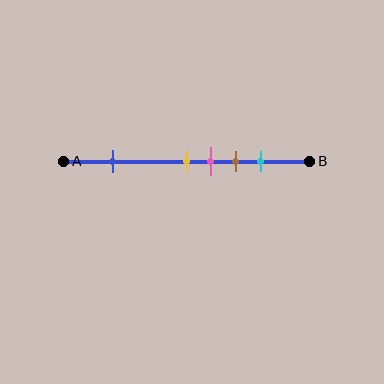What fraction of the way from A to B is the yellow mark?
The yellow mark is approximately 50% (0.5) of the way from A to B.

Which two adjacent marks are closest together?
The yellow and pink marks are the closest adjacent pair.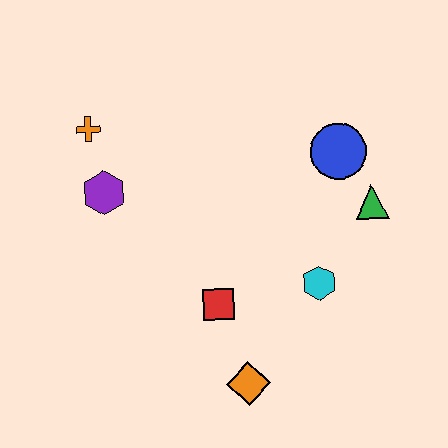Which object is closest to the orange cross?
The purple hexagon is closest to the orange cross.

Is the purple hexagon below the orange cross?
Yes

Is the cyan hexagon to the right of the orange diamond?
Yes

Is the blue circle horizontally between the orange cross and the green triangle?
Yes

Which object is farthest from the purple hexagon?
The green triangle is farthest from the purple hexagon.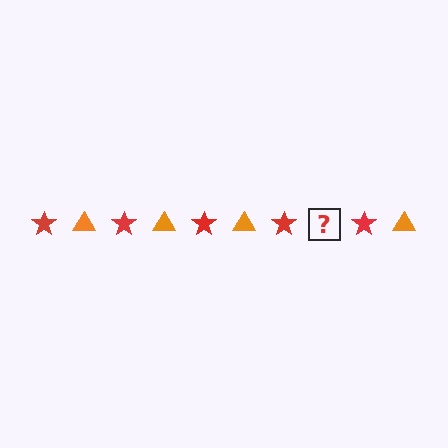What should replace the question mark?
The question mark should be replaced with an orange triangle.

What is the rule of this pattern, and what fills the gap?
The rule is that the pattern alternates between red star and orange triangle. The gap should be filled with an orange triangle.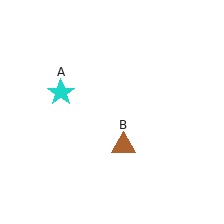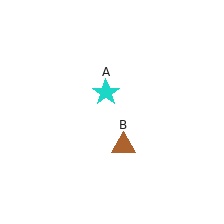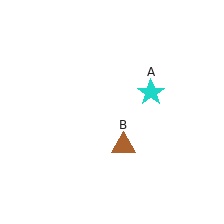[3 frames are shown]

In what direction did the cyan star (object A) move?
The cyan star (object A) moved right.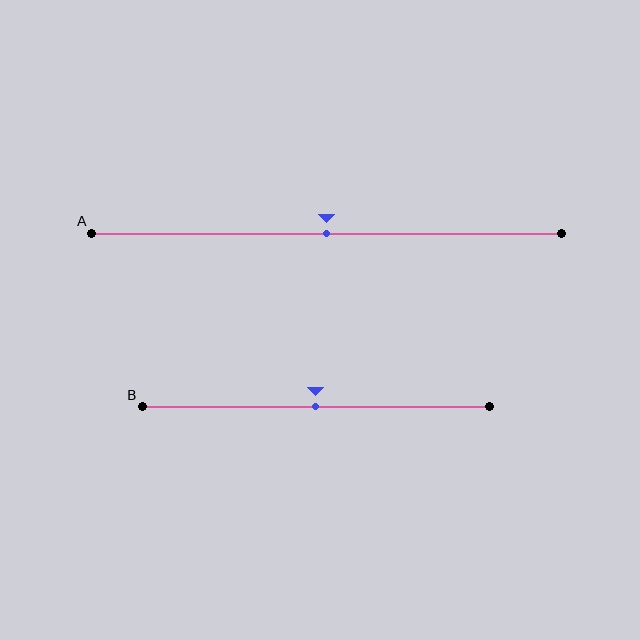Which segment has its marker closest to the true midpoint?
Segment A has its marker closest to the true midpoint.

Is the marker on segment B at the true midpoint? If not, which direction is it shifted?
Yes, the marker on segment B is at the true midpoint.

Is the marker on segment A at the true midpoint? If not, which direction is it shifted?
Yes, the marker on segment A is at the true midpoint.